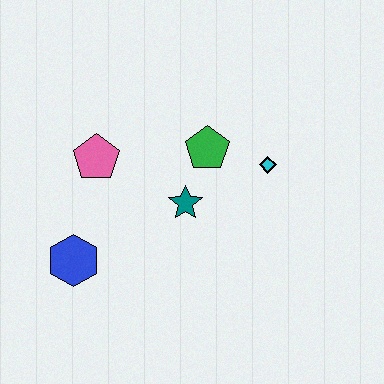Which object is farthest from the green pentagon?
The blue hexagon is farthest from the green pentagon.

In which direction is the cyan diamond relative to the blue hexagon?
The cyan diamond is to the right of the blue hexagon.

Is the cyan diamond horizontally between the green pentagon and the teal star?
No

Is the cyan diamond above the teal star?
Yes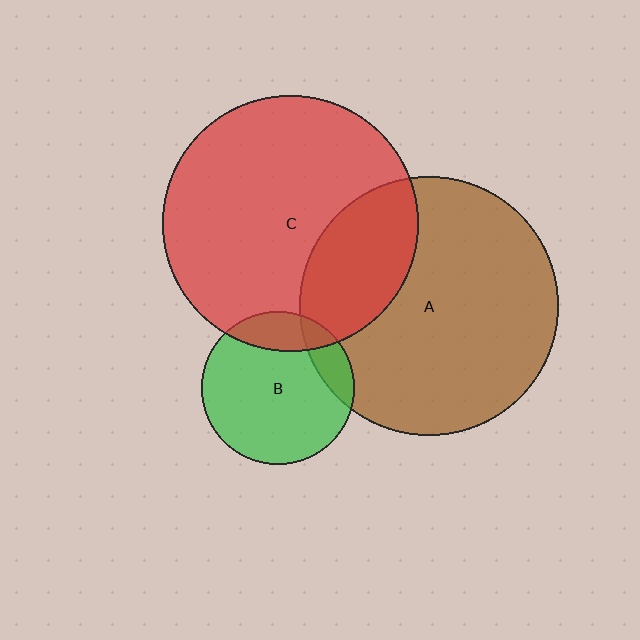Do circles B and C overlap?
Yes.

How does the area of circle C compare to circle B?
Approximately 2.8 times.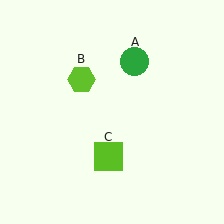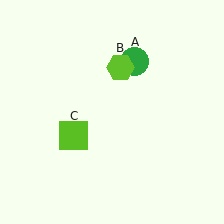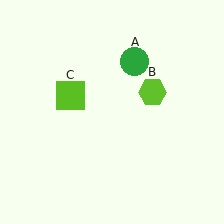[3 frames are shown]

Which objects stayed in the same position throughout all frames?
Green circle (object A) remained stationary.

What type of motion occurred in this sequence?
The lime hexagon (object B), lime square (object C) rotated clockwise around the center of the scene.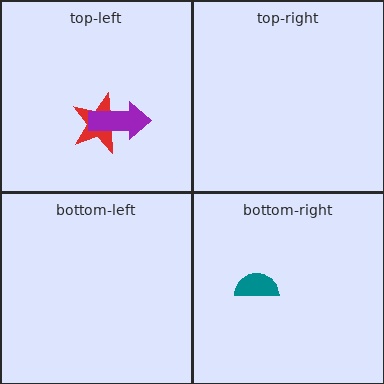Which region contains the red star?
The top-left region.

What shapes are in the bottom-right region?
The teal semicircle.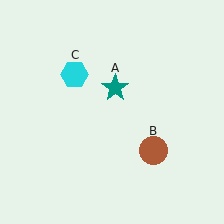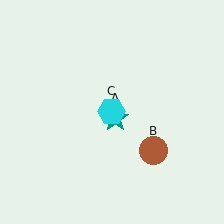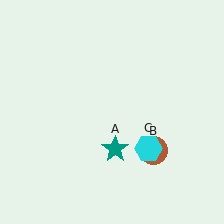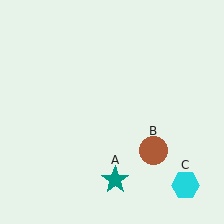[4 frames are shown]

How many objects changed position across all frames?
2 objects changed position: teal star (object A), cyan hexagon (object C).